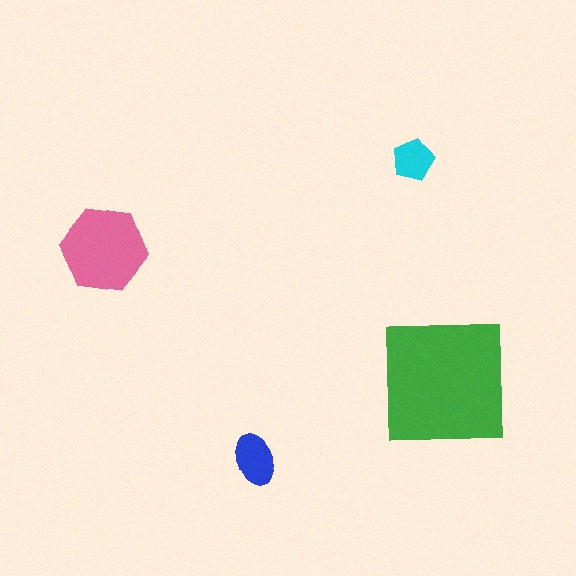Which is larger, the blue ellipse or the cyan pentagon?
The blue ellipse.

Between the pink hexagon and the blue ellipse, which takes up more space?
The pink hexagon.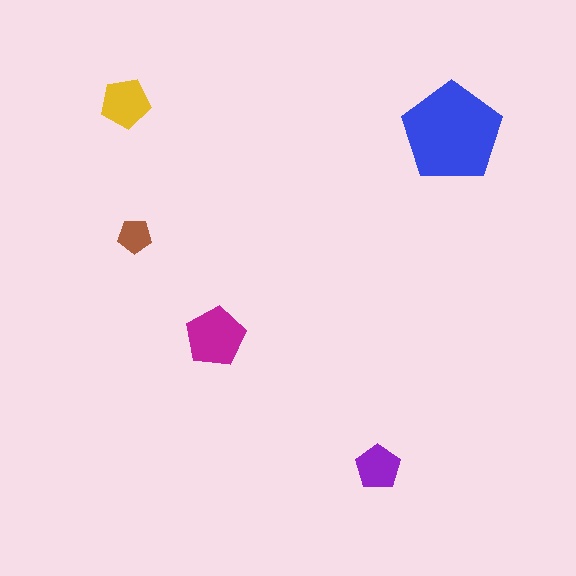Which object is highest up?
The yellow pentagon is topmost.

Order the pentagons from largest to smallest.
the blue one, the magenta one, the yellow one, the purple one, the brown one.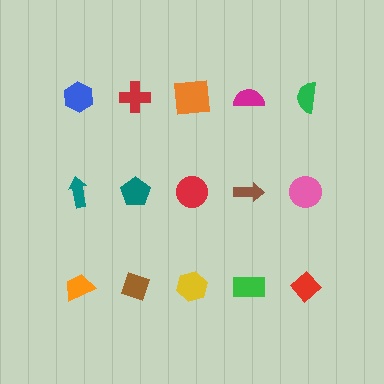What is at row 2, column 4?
A brown arrow.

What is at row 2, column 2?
A teal pentagon.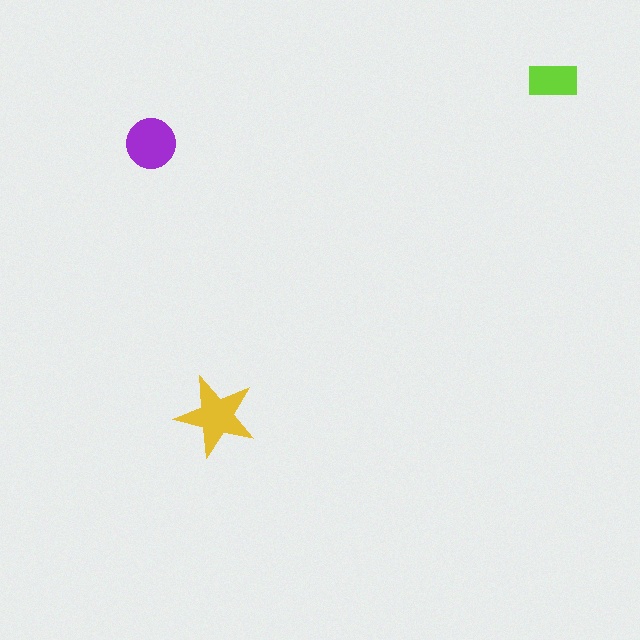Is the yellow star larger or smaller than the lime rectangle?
Larger.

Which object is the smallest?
The lime rectangle.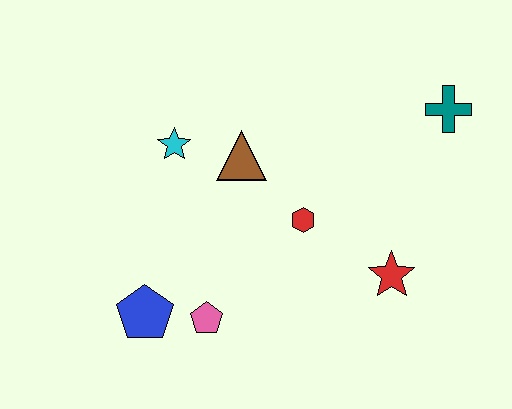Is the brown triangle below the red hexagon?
No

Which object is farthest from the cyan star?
The teal cross is farthest from the cyan star.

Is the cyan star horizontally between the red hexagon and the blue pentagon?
Yes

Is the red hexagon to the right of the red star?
No